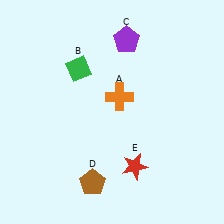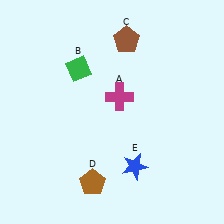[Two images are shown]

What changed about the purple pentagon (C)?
In Image 1, C is purple. In Image 2, it changed to brown.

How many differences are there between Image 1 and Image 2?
There are 3 differences between the two images.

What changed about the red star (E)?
In Image 1, E is red. In Image 2, it changed to blue.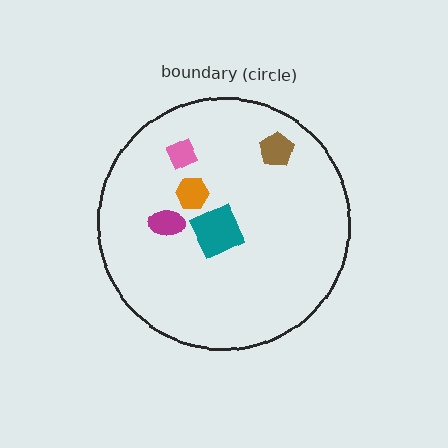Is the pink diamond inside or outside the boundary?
Inside.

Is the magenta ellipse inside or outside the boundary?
Inside.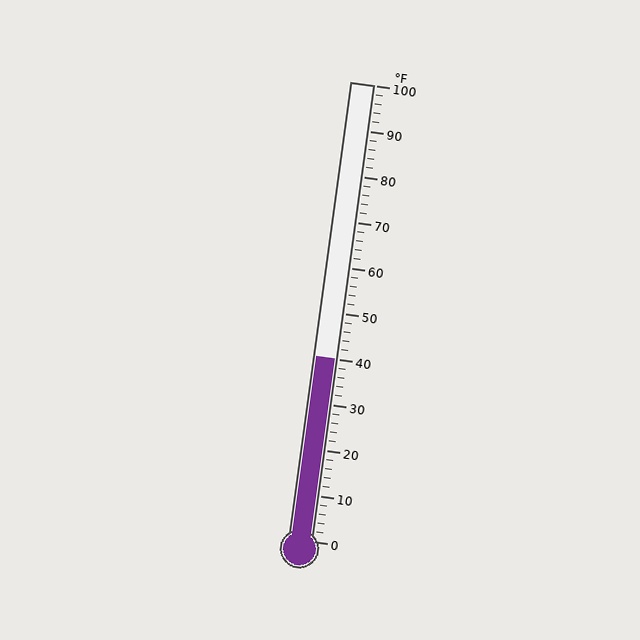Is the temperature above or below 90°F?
The temperature is below 90°F.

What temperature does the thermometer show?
The thermometer shows approximately 40°F.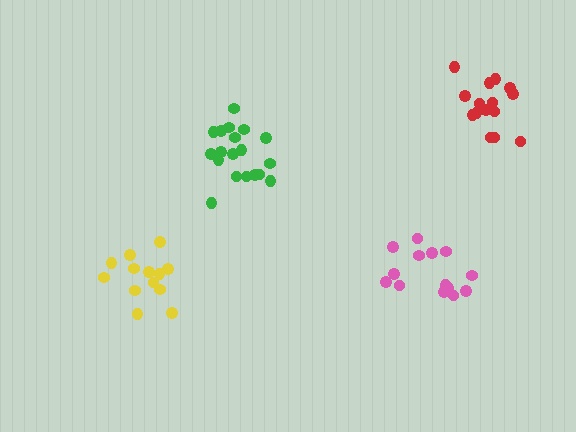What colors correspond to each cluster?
The clusters are colored: yellow, pink, green, red.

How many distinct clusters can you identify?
There are 4 distinct clusters.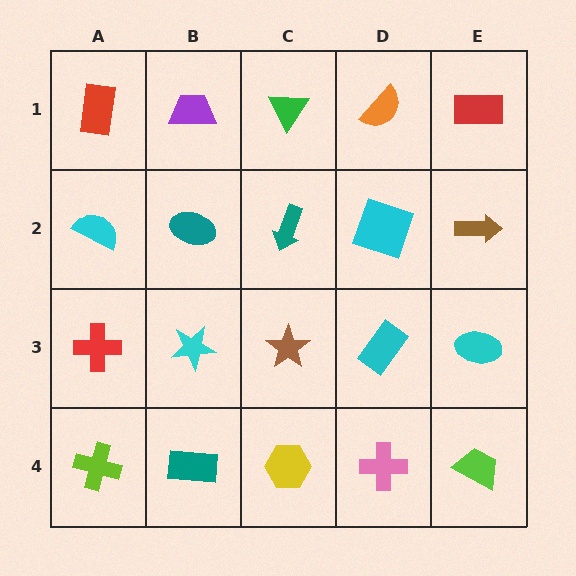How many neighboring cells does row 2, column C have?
4.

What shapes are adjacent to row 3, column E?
A brown arrow (row 2, column E), a lime trapezoid (row 4, column E), a cyan rectangle (row 3, column D).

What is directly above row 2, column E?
A red rectangle.